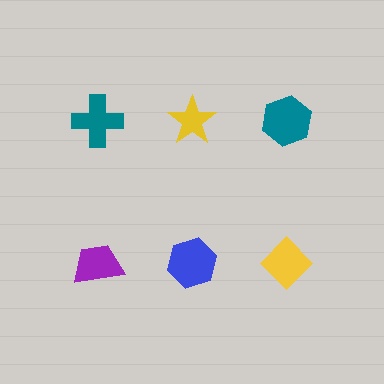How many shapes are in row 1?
3 shapes.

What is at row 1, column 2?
A yellow star.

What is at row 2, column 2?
A blue hexagon.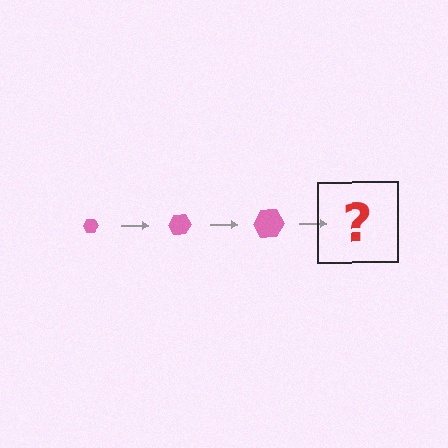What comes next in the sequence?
The next element should be a pink hexagon, larger than the previous one.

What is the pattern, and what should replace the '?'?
The pattern is that the hexagon gets progressively larger each step. The '?' should be a pink hexagon, larger than the previous one.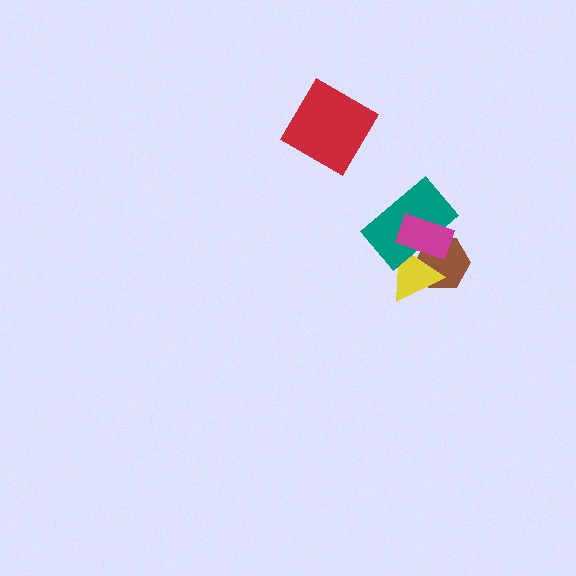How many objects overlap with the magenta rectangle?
3 objects overlap with the magenta rectangle.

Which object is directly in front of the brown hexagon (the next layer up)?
The yellow triangle is directly in front of the brown hexagon.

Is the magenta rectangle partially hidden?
No, no other shape covers it.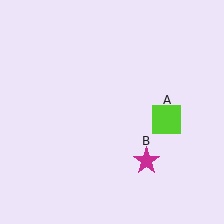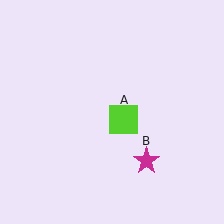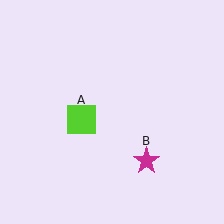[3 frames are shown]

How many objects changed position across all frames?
1 object changed position: lime square (object A).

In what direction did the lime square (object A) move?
The lime square (object A) moved left.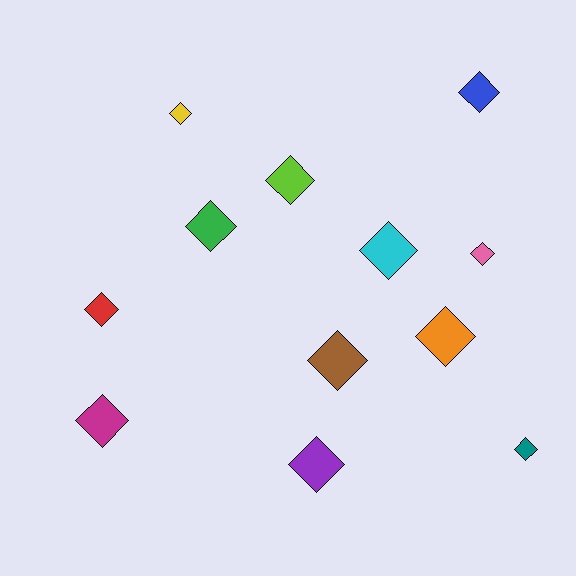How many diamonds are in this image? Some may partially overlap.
There are 12 diamonds.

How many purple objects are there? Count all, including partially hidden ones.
There is 1 purple object.